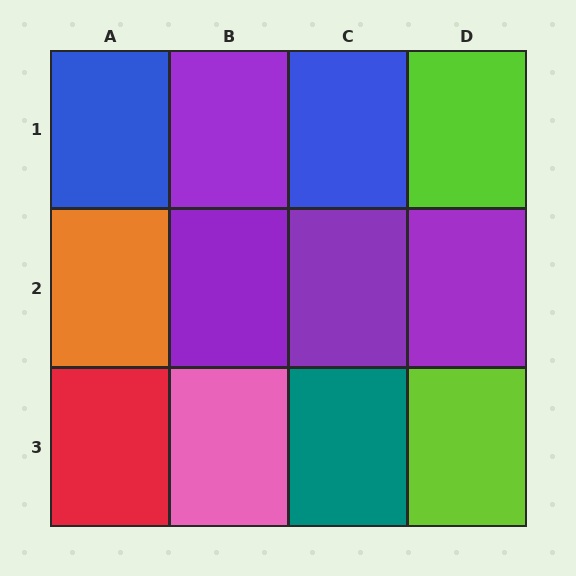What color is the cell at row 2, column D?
Purple.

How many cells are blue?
2 cells are blue.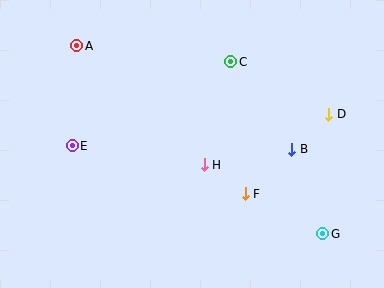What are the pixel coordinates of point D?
Point D is at (329, 114).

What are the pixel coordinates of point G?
Point G is at (323, 234).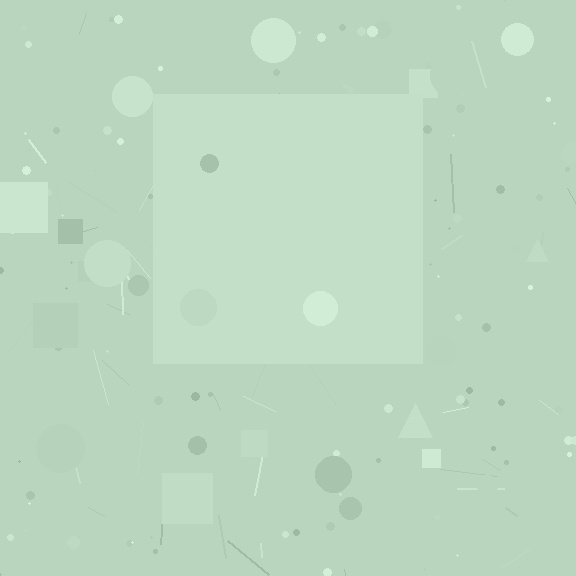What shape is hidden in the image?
A square is hidden in the image.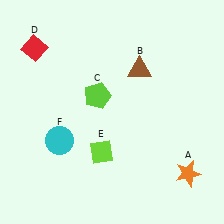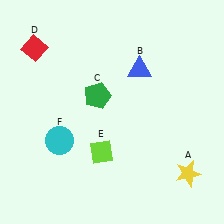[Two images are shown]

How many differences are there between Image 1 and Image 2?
There are 3 differences between the two images.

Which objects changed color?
A changed from orange to yellow. B changed from brown to blue. C changed from lime to green.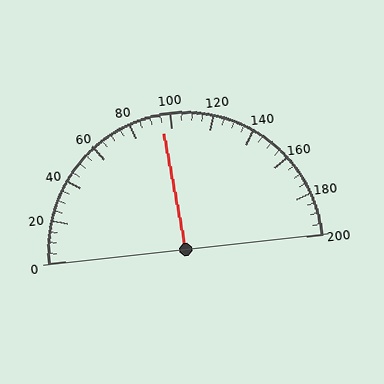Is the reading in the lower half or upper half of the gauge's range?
The reading is in the lower half of the range (0 to 200).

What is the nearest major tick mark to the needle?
The nearest major tick mark is 100.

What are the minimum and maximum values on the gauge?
The gauge ranges from 0 to 200.